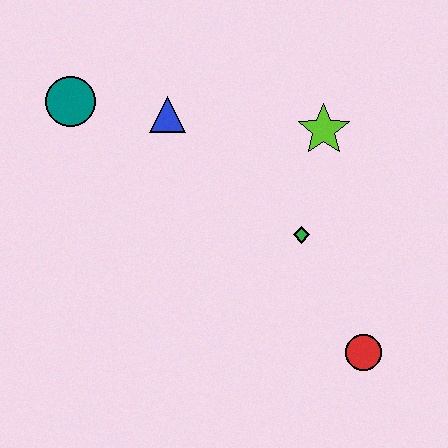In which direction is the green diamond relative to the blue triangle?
The green diamond is to the right of the blue triangle.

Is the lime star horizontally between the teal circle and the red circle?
Yes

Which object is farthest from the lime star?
The teal circle is farthest from the lime star.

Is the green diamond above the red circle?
Yes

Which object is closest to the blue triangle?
The teal circle is closest to the blue triangle.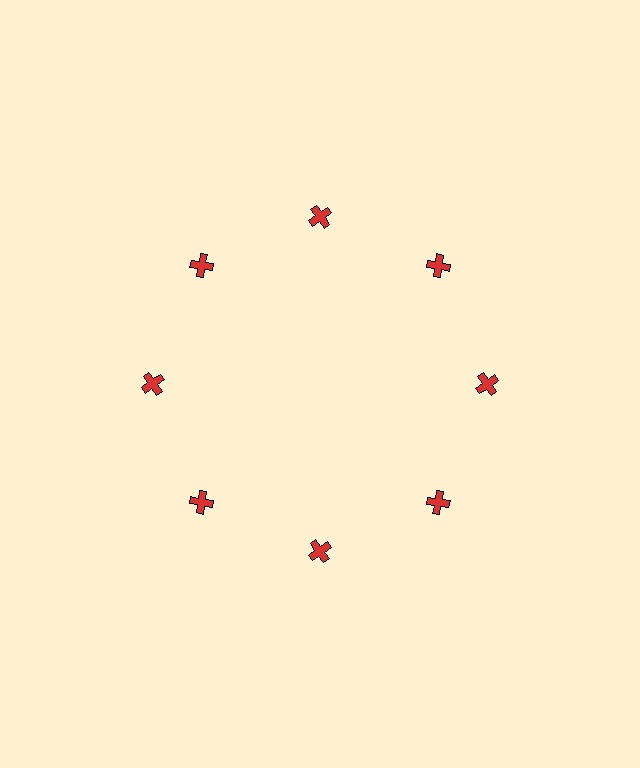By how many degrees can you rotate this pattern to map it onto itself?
The pattern maps onto itself every 45 degrees of rotation.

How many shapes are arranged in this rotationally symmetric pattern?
There are 8 shapes, arranged in 8 groups of 1.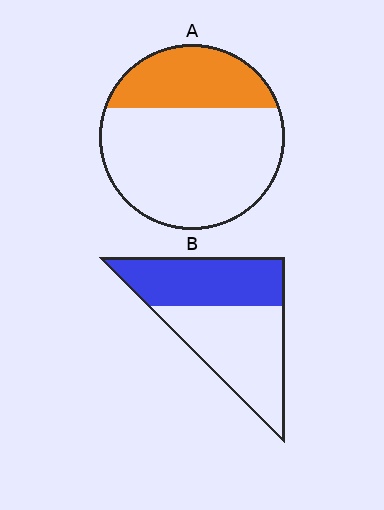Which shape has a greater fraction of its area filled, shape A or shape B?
Shape B.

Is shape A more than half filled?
No.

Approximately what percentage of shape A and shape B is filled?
A is approximately 30% and B is approximately 45%.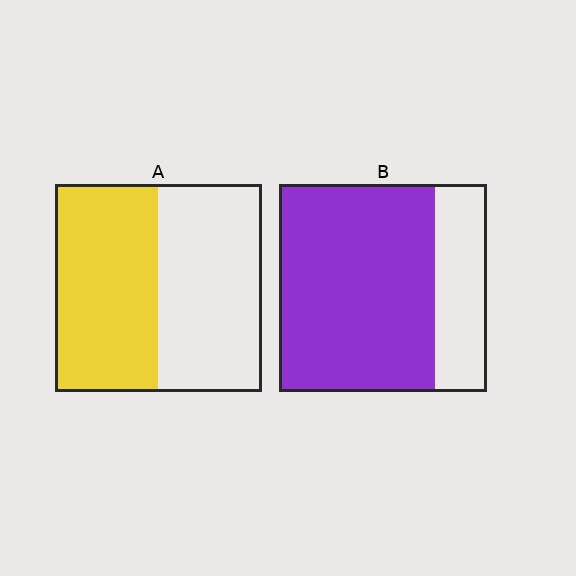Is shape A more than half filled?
Roughly half.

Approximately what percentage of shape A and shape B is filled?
A is approximately 50% and B is approximately 75%.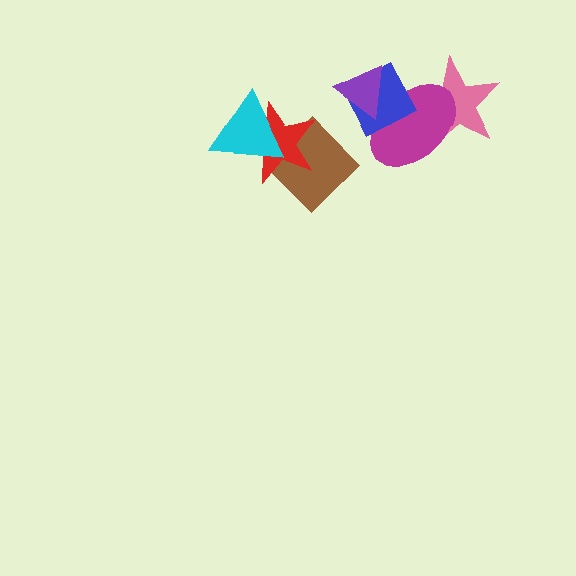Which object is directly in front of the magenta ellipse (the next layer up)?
The blue diamond is directly in front of the magenta ellipse.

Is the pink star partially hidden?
Yes, it is partially covered by another shape.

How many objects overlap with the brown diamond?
2 objects overlap with the brown diamond.